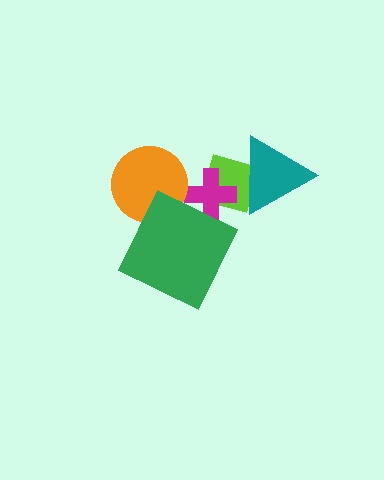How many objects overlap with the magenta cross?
1 object overlaps with the magenta cross.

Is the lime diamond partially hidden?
Yes, it is partially covered by another shape.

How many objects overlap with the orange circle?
1 object overlaps with the orange circle.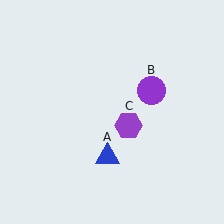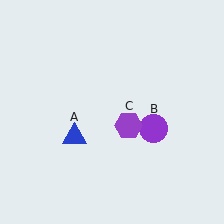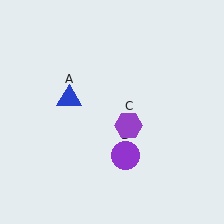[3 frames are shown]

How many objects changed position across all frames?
2 objects changed position: blue triangle (object A), purple circle (object B).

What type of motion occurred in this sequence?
The blue triangle (object A), purple circle (object B) rotated clockwise around the center of the scene.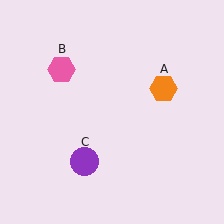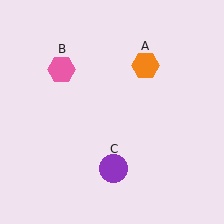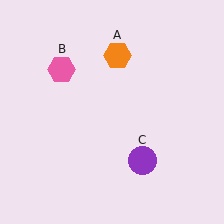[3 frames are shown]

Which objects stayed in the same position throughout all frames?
Pink hexagon (object B) remained stationary.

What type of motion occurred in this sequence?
The orange hexagon (object A), purple circle (object C) rotated counterclockwise around the center of the scene.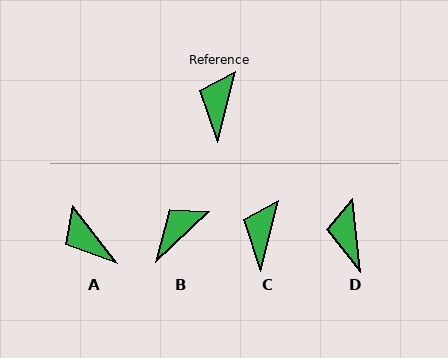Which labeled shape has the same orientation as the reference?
C.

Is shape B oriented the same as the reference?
No, it is off by about 33 degrees.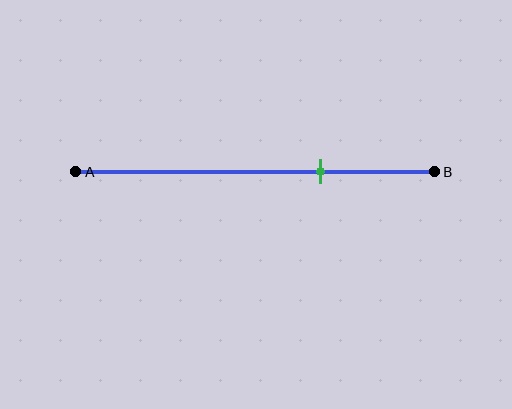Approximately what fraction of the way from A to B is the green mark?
The green mark is approximately 70% of the way from A to B.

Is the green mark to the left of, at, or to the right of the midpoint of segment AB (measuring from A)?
The green mark is to the right of the midpoint of segment AB.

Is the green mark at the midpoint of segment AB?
No, the mark is at about 70% from A, not at the 50% midpoint.